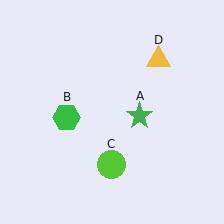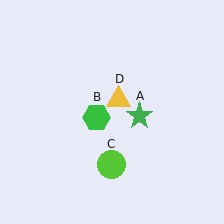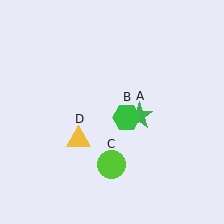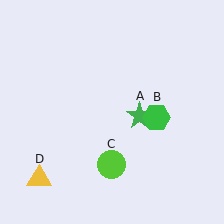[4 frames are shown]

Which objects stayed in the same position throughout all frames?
Green star (object A) and lime circle (object C) remained stationary.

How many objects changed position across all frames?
2 objects changed position: green hexagon (object B), yellow triangle (object D).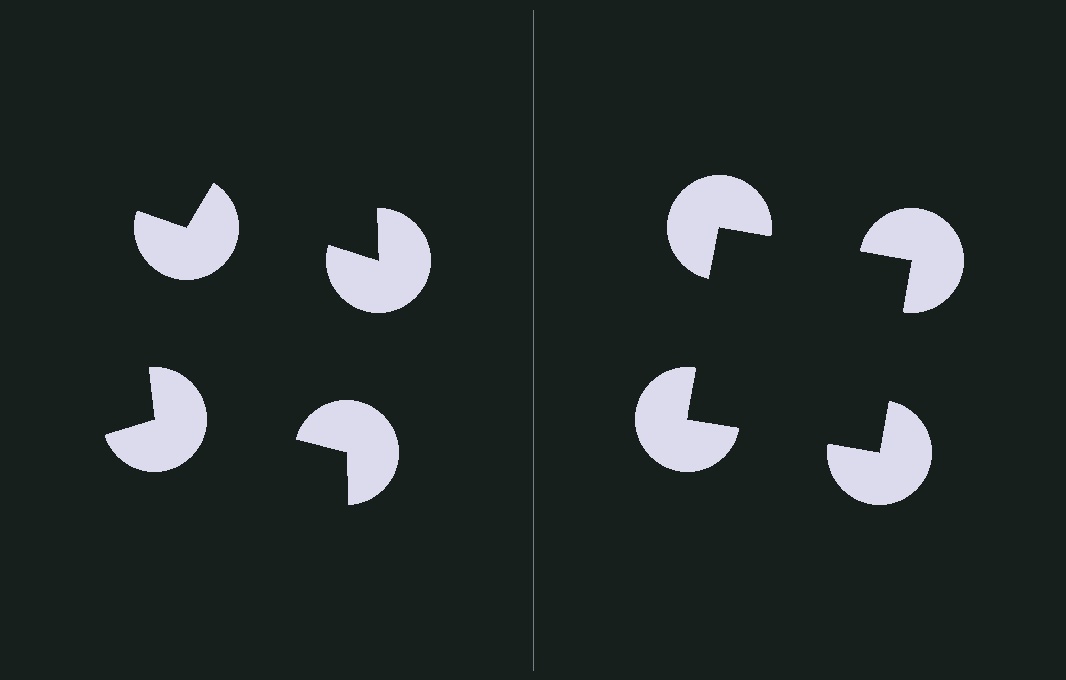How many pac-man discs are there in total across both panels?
8 — 4 on each side.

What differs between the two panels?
The pac-man discs are positioned identically on both sides; only the wedge orientations differ. On the right they align to a square; on the left they are misaligned.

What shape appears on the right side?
An illusory square.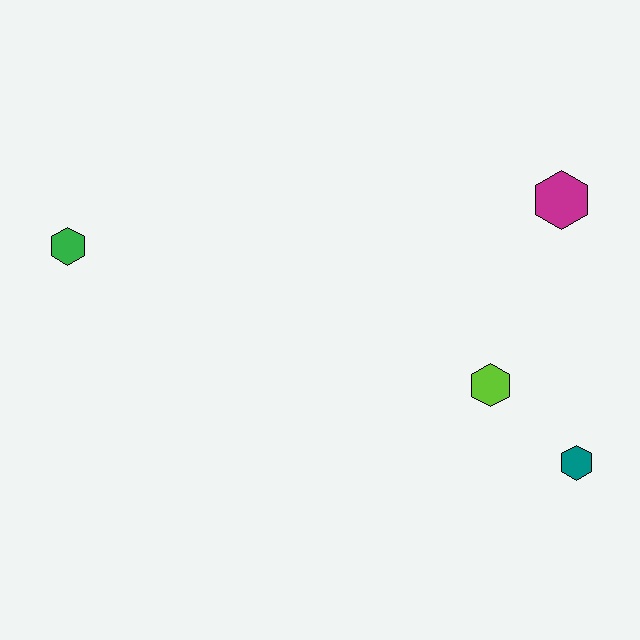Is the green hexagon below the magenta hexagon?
Yes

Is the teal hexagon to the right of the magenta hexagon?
Yes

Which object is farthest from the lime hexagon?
The green hexagon is farthest from the lime hexagon.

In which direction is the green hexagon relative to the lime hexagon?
The green hexagon is to the left of the lime hexagon.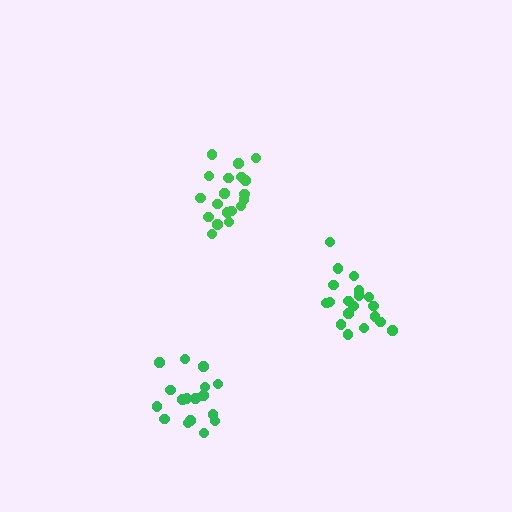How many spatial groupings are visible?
There are 3 spatial groupings.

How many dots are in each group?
Group 1: 19 dots, Group 2: 17 dots, Group 3: 19 dots (55 total).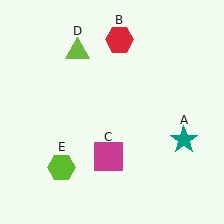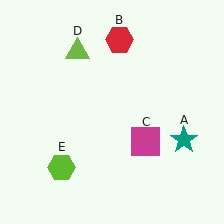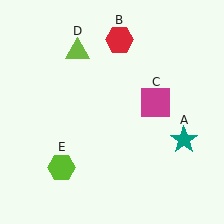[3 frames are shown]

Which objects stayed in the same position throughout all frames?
Teal star (object A) and red hexagon (object B) and lime triangle (object D) and lime hexagon (object E) remained stationary.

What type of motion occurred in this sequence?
The magenta square (object C) rotated counterclockwise around the center of the scene.